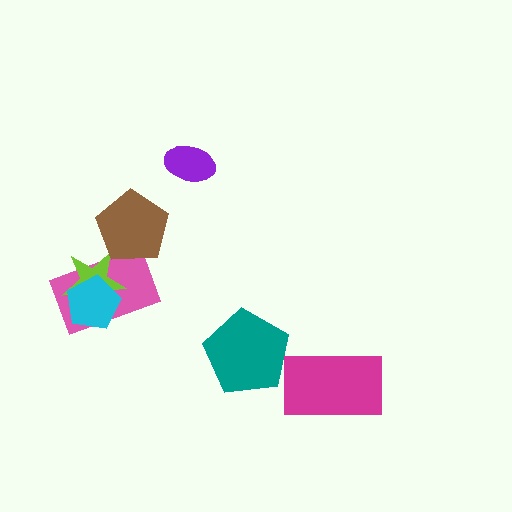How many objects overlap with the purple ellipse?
0 objects overlap with the purple ellipse.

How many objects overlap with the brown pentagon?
1 object overlaps with the brown pentagon.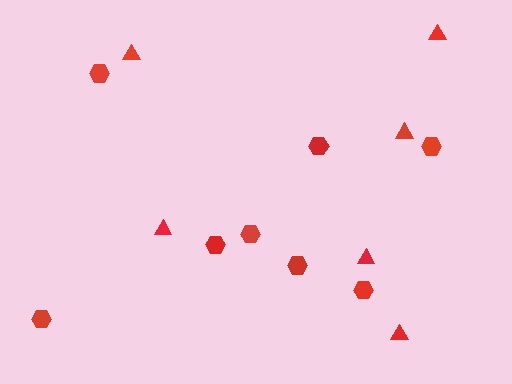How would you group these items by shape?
There are 2 groups: one group of hexagons (8) and one group of triangles (6).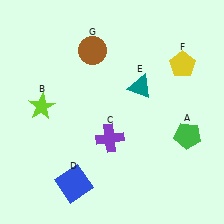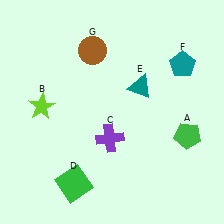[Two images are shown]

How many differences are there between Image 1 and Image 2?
There are 2 differences between the two images.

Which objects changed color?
D changed from blue to green. F changed from yellow to teal.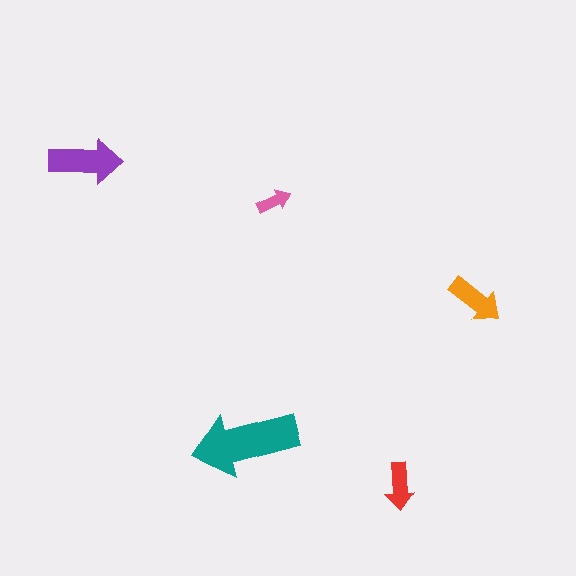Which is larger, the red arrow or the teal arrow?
The teal one.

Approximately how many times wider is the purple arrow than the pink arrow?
About 2 times wider.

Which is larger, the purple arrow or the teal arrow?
The teal one.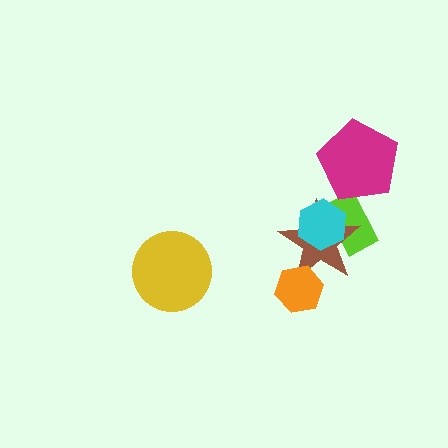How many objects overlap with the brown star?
3 objects overlap with the brown star.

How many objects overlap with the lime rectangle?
3 objects overlap with the lime rectangle.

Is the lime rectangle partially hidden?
Yes, it is partially covered by another shape.